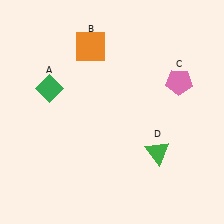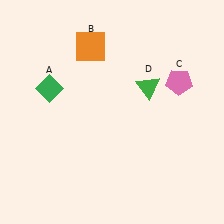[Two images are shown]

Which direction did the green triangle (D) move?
The green triangle (D) moved up.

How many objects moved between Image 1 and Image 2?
1 object moved between the two images.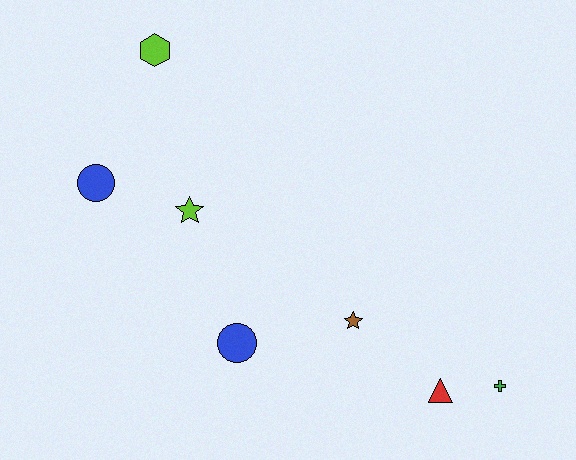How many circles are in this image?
There are 2 circles.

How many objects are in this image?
There are 7 objects.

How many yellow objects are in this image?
There are no yellow objects.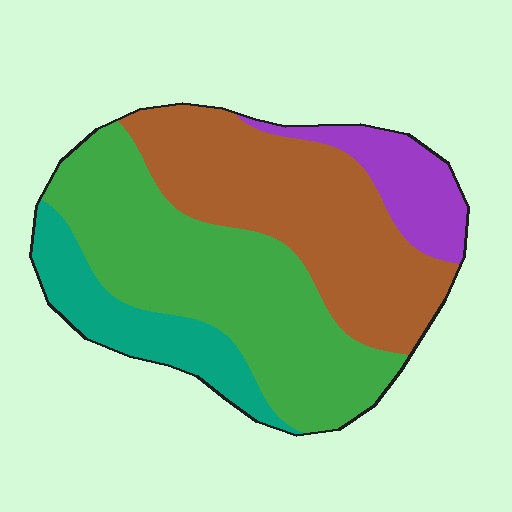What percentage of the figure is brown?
Brown takes up about one third (1/3) of the figure.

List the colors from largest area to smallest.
From largest to smallest: green, brown, teal, purple.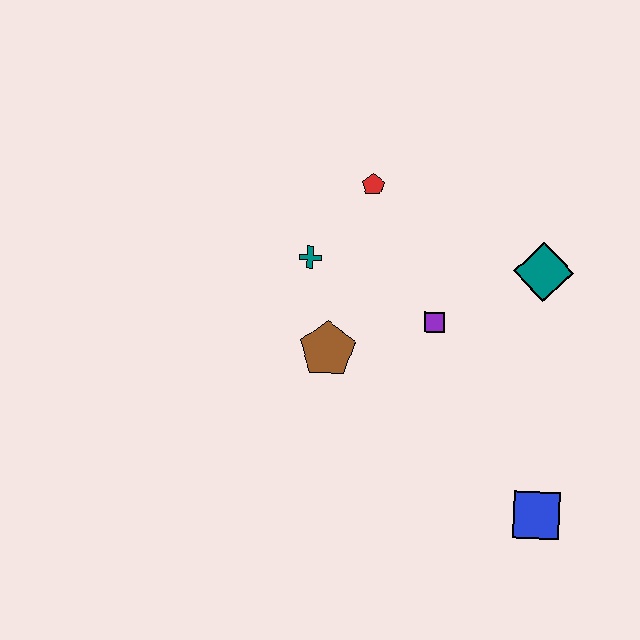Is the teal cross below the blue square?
No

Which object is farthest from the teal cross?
The blue square is farthest from the teal cross.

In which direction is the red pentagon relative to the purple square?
The red pentagon is above the purple square.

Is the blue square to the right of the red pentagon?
Yes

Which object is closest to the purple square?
The brown pentagon is closest to the purple square.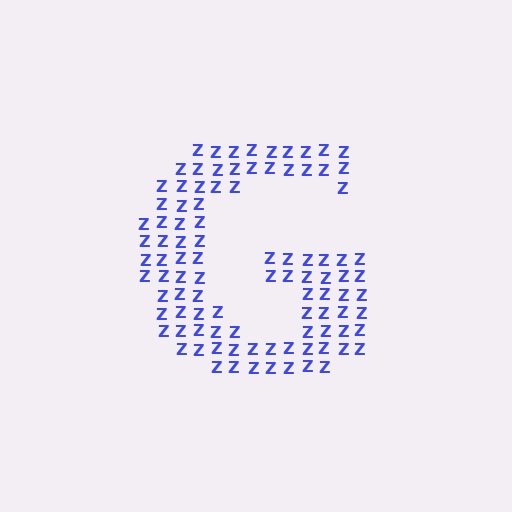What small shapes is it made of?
It is made of small letter Z's.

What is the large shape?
The large shape is the letter G.